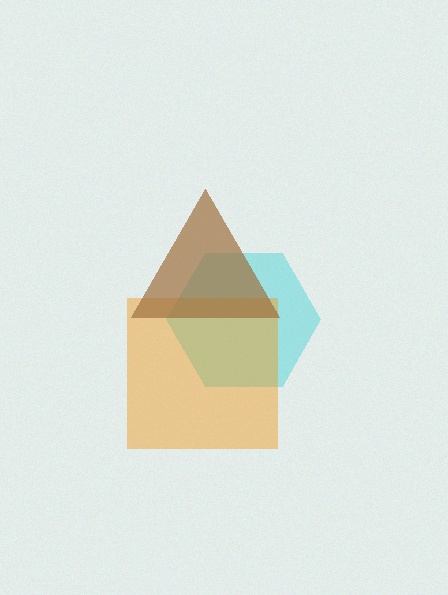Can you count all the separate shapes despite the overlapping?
Yes, there are 3 separate shapes.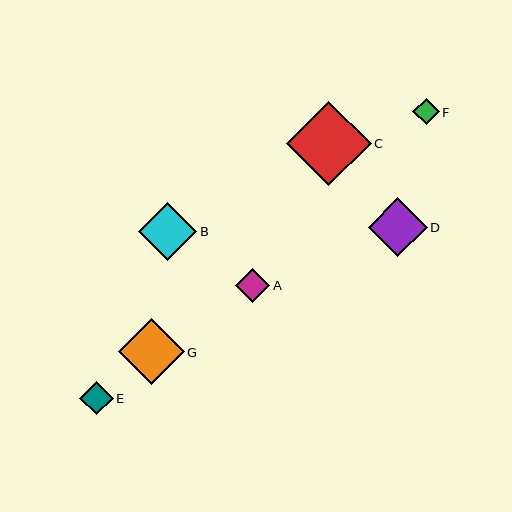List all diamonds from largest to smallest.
From largest to smallest: C, G, B, D, A, E, F.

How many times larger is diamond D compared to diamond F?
Diamond D is approximately 2.2 times the size of diamond F.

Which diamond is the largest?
Diamond C is the largest with a size of approximately 84 pixels.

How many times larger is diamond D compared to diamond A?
Diamond D is approximately 1.7 times the size of diamond A.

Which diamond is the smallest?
Diamond F is the smallest with a size of approximately 26 pixels.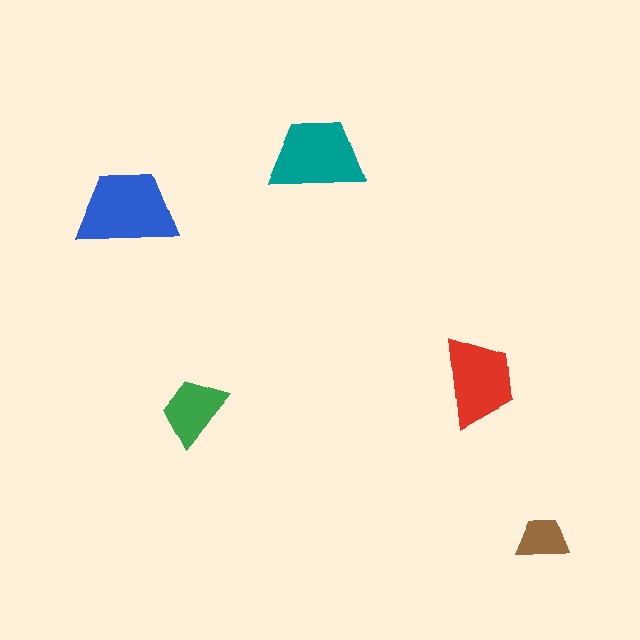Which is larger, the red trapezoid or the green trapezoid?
The red one.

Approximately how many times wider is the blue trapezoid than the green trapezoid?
About 1.5 times wider.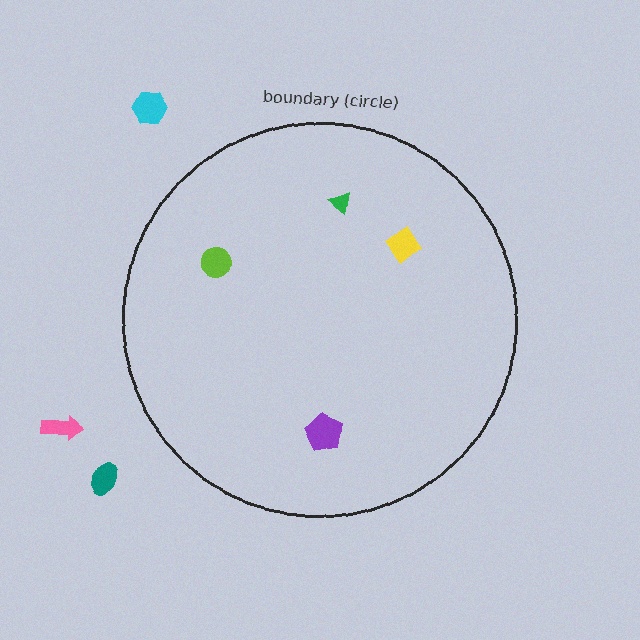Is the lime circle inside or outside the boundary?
Inside.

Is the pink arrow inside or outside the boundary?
Outside.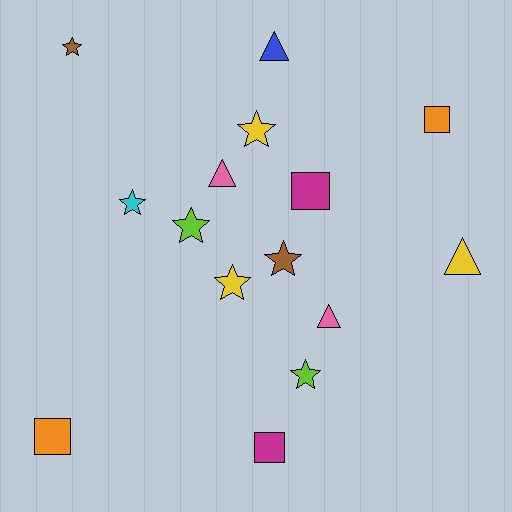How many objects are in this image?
There are 15 objects.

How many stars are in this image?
There are 7 stars.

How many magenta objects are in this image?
There are 2 magenta objects.